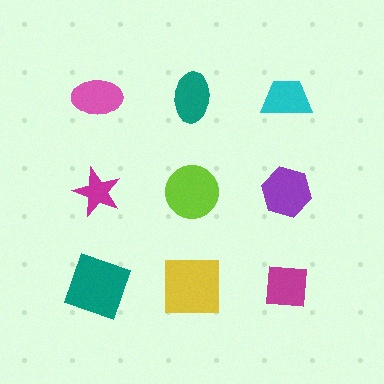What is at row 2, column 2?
A lime circle.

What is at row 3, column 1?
A teal square.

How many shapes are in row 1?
3 shapes.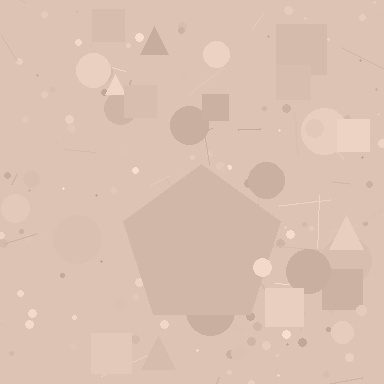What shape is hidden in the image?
A pentagon is hidden in the image.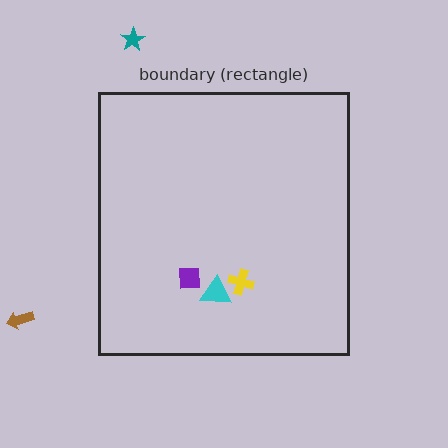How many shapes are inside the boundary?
3 inside, 2 outside.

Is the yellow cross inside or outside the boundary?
Inside.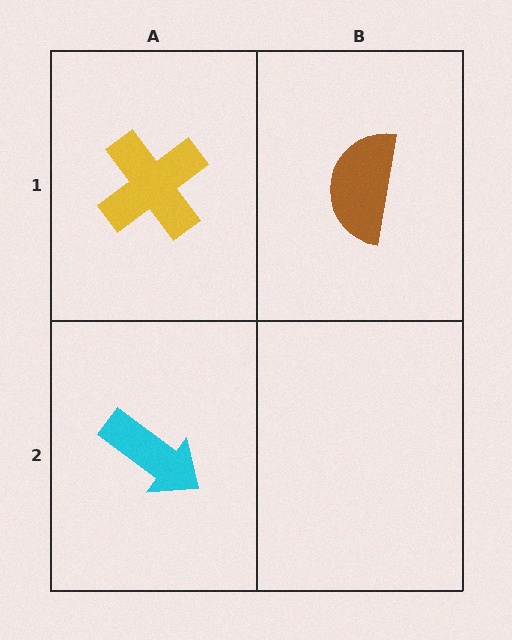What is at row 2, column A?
A cyan arrow.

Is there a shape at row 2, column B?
No, that cell is empty.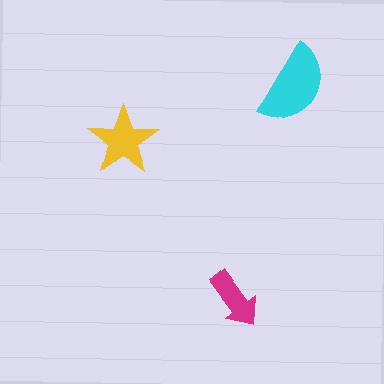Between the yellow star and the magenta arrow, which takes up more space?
The yellow star.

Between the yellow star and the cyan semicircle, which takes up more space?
The cyan semicircle.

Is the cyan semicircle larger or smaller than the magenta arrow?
Larger.